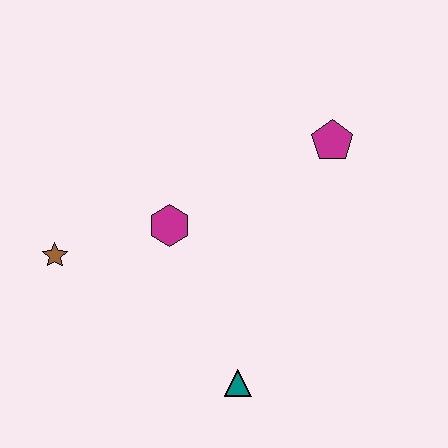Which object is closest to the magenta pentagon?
The magenta hexagon is closest to the magenta pentagon.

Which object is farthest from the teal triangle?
The magenta pentagon is farthest from the teal triangle.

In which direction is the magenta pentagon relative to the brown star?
The magenta pentagon is to the right of the brown star.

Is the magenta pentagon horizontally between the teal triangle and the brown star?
No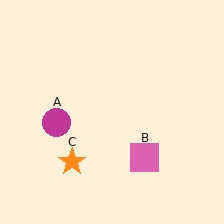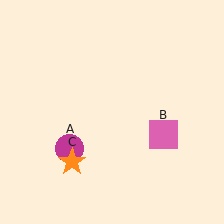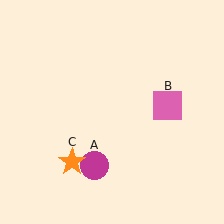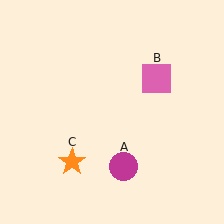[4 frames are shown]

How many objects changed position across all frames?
2 objects changed position: magenta circle (object A), pink square (object B).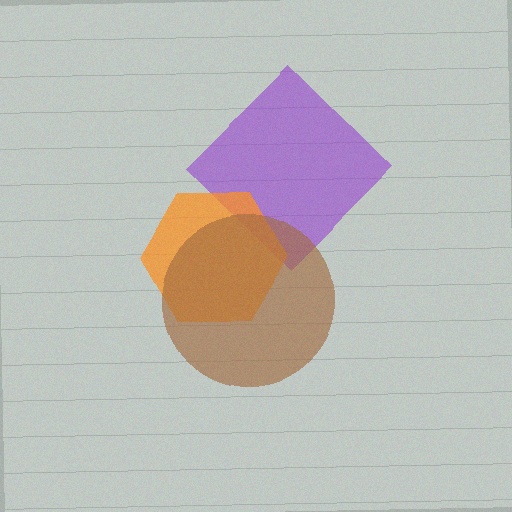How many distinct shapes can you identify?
There are 3 distinct shapes: a purple diamond, an orange hexagon, a brown circle.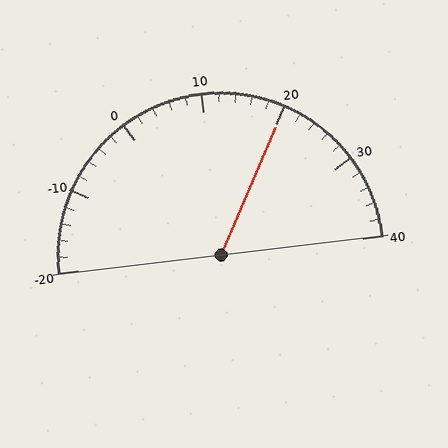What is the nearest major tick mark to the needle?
The nearest major tick mark is 20.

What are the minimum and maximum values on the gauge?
The gauge ranges from -20 to 40.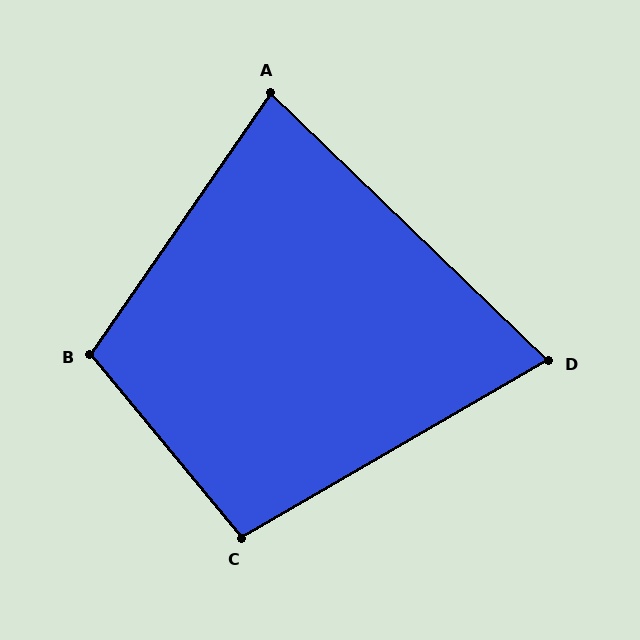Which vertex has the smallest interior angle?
D, at approximately 74 degrees.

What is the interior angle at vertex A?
Approximately 81 degrees (acute).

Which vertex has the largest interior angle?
B, at approximately 106 degrees.